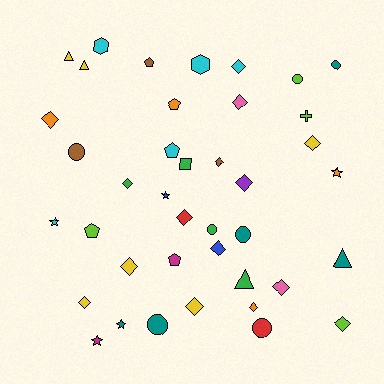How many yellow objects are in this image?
There are 6 yellow objects.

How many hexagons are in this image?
There are 2 hexagons.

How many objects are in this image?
There are 40 objects.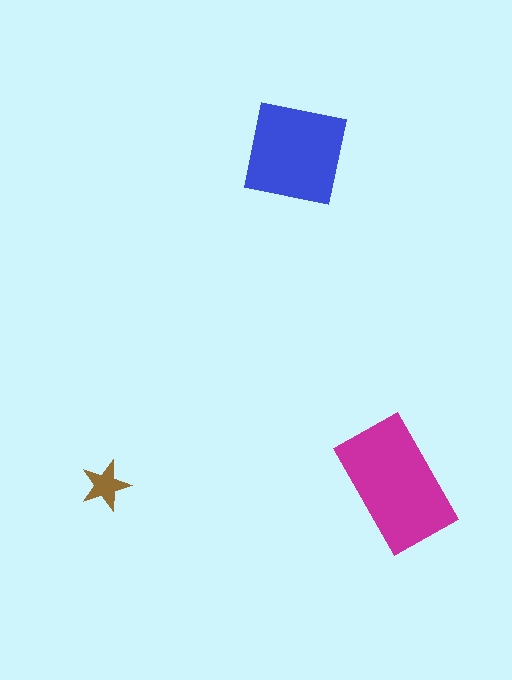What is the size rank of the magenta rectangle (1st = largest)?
1st.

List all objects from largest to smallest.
The magenta rectangle, the blue square, the brown star.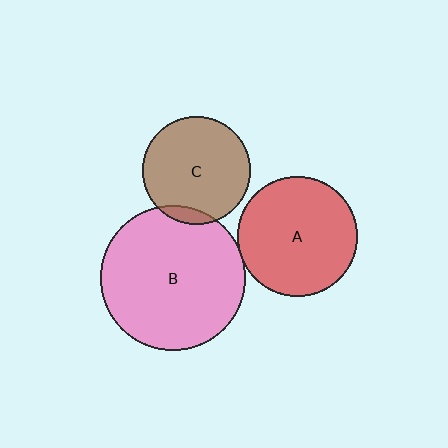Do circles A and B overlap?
Yes.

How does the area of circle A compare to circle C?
Approximately 1.2 times.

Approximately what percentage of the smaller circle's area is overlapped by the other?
Approximately 5%.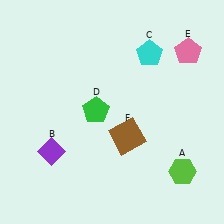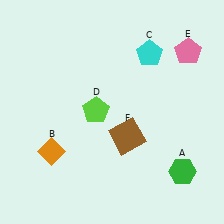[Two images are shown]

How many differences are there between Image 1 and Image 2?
There are 3 differences between the two images.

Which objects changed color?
A changed from lime to green. B changed from purple to orange. D changed from green to lime.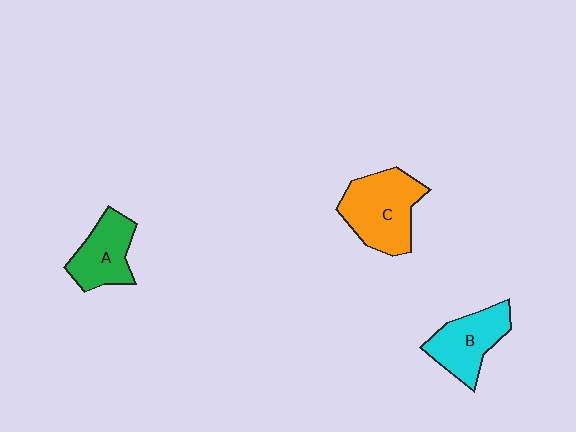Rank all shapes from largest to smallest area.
From largest to smallest: C (orange), B (cyan), A (green).